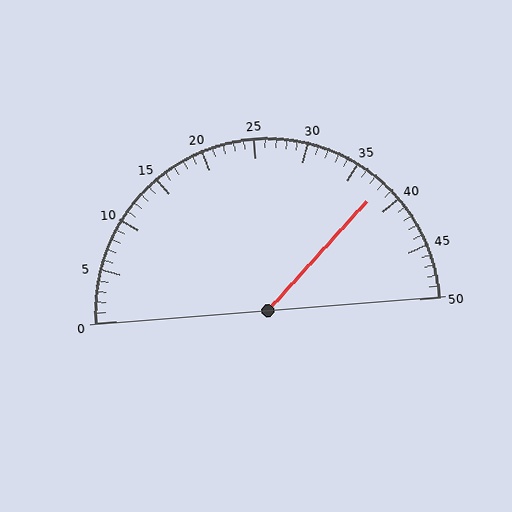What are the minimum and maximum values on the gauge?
The gauge ranges from 0 to 50.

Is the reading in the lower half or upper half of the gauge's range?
The reading is in the upper half of the range (0 to 50).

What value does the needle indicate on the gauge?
The needle indicates approximately 38.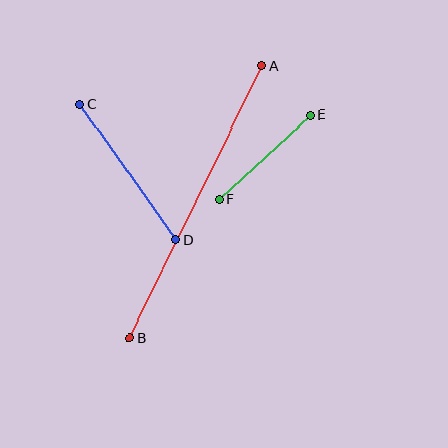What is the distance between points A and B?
The distance is approximately 303 pixels.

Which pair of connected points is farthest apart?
Points A and B are farthest apart.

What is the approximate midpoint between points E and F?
The midpoint is at approximately (265, 157) pixels.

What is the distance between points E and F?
The distance is approximately 124 pixels.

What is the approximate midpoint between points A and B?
The midpoint is at approximately (196, 202) pixels.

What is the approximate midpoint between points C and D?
The midpoint is at approximately (128, 172) pixels.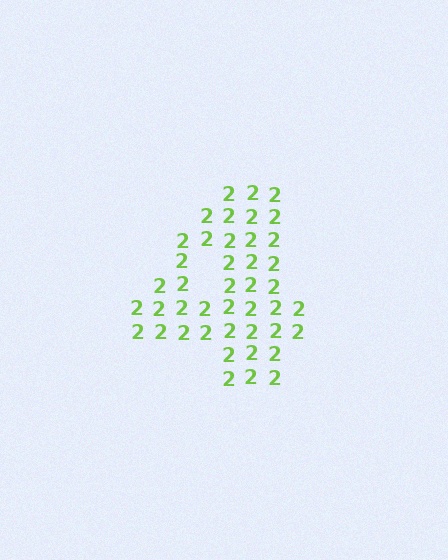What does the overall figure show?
The overall figure shows the digit 4.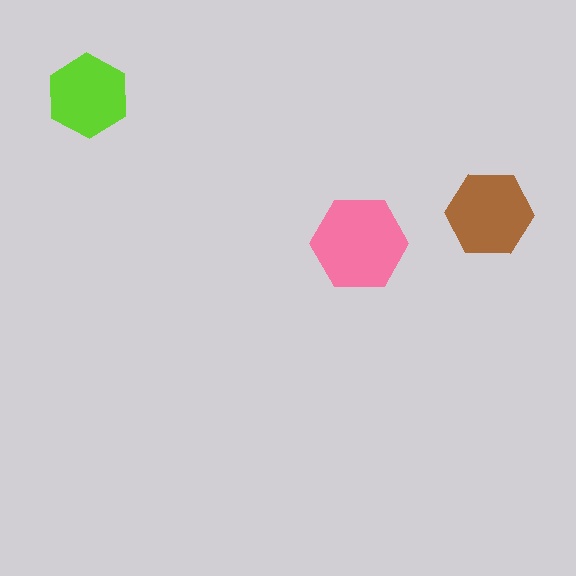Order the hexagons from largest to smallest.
the pink one, the brown one, the lime one.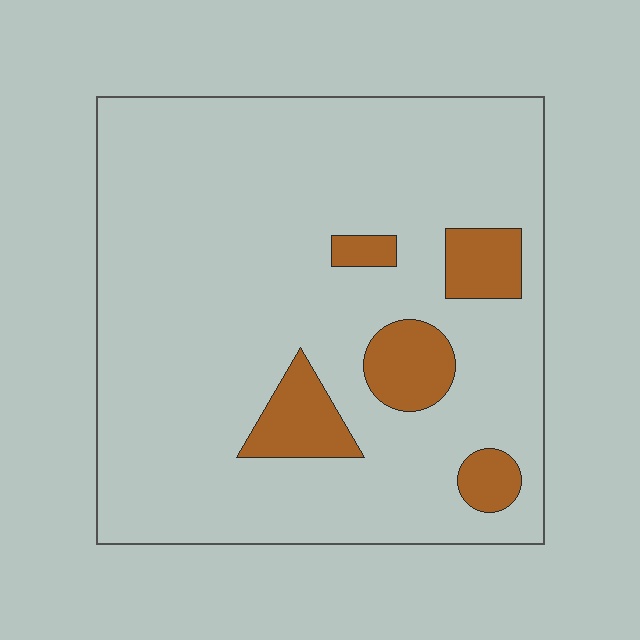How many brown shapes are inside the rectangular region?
5.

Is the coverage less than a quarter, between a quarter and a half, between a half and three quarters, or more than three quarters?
Less than a quarter.